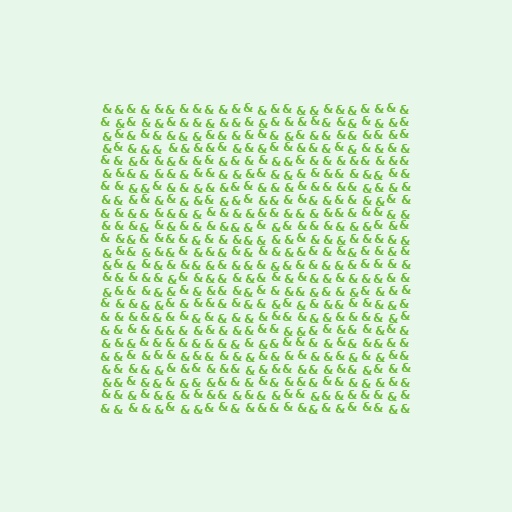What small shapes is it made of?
It is made of small ampersands.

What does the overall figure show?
The overall figure shows a square.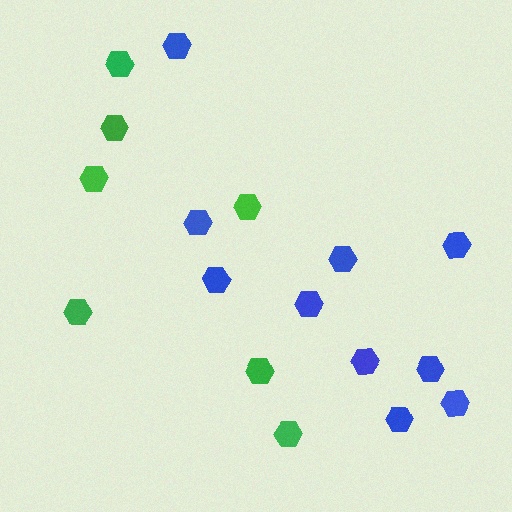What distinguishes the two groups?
There are 2 groups: one group of green hexagons (7) and one group of blue hexagons (10).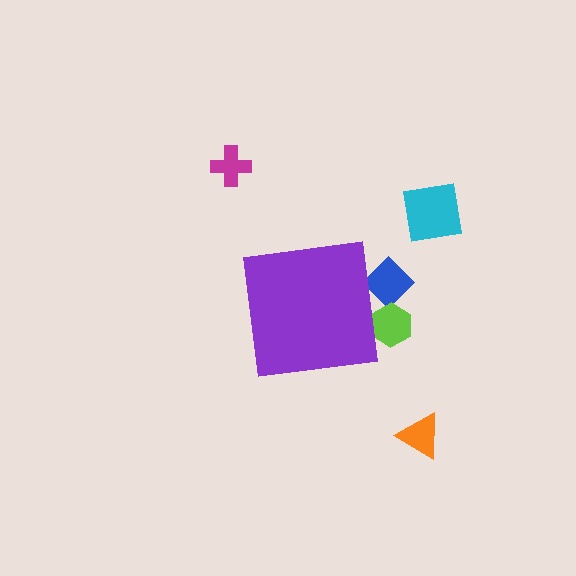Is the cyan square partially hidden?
No, the cyan square is fully visible.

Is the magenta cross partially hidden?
No, the magenta cross is fully visible.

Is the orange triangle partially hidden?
No, the orange triangle is fully visible.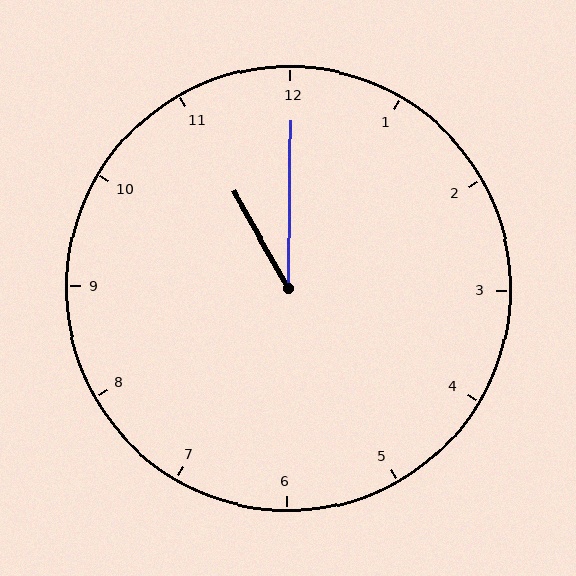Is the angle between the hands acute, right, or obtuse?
It is acute.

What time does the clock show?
11:00.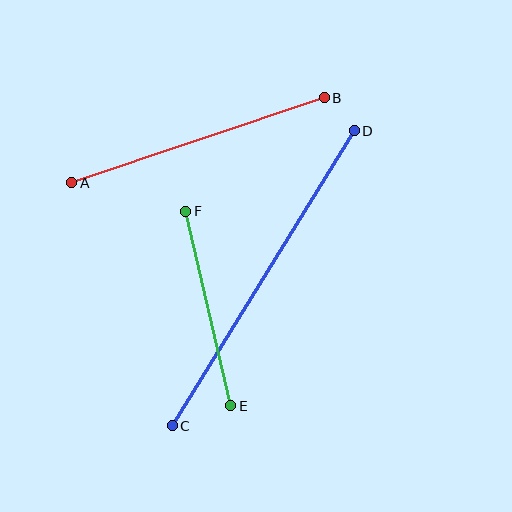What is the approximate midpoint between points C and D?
The midpoint is at approximately (263, 278) pixels.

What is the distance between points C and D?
The distance is approximately 347 pixels.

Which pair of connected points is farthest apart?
Points C and D are farthest apart.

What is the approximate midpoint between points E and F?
The midpoint is at approximately (208, 308) pixels.